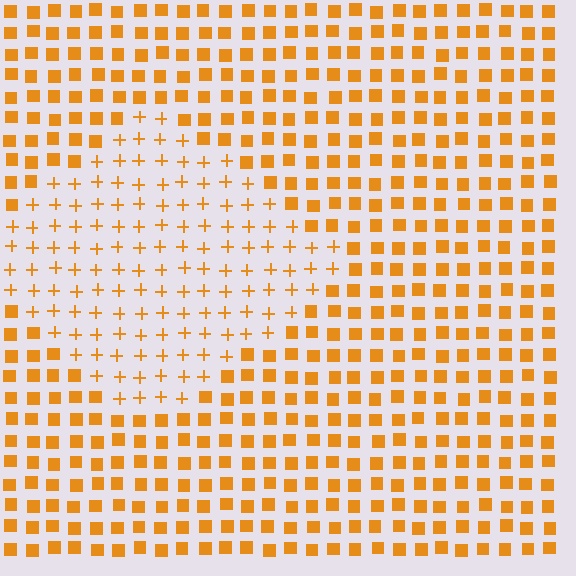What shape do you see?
I see a diamond.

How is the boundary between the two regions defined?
The boundary is defined by a change in element shape: plus signs inside vs. squares outside. All elements share the same color and spacing.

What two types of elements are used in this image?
The image uses plus signs inside the diamond region and squares outside it.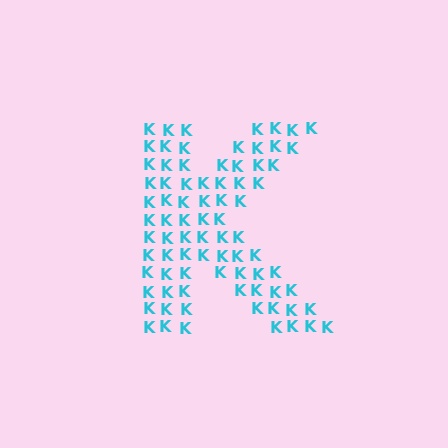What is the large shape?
The large shape is the letter K.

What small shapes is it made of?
It is made of small letter K's.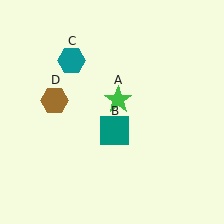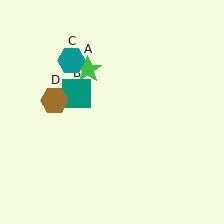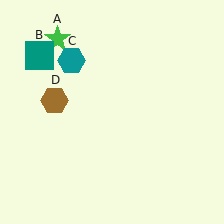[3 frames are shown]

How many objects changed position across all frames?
2 objects changed position: green star (object A), teal square (object B).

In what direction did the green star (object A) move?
The green star (object A) moved up and to the left.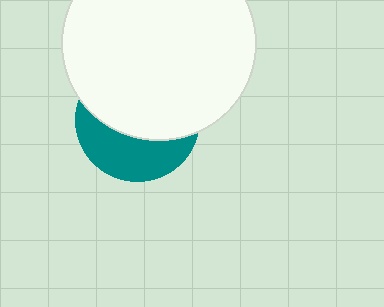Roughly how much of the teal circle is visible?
A small part of it is visible (roughly 39%).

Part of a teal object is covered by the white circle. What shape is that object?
It is a circle.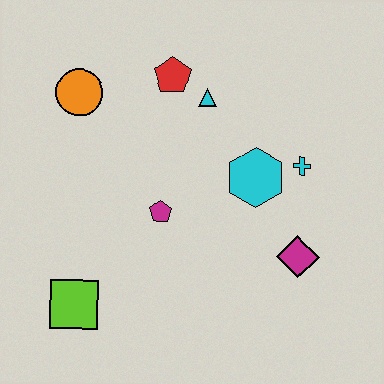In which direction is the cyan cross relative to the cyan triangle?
The cyan cross is to the right of the cyan triangle.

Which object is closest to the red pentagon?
The cyan triangle is closest to the red pentagon.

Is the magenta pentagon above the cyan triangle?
No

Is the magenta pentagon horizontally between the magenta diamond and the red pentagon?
No